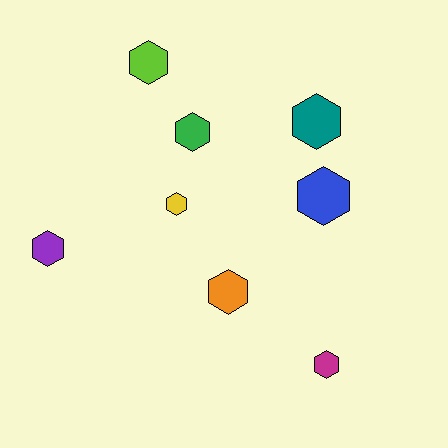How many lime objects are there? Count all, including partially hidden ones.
There is 1 lime object.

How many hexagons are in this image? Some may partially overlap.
There are 8 hexagons.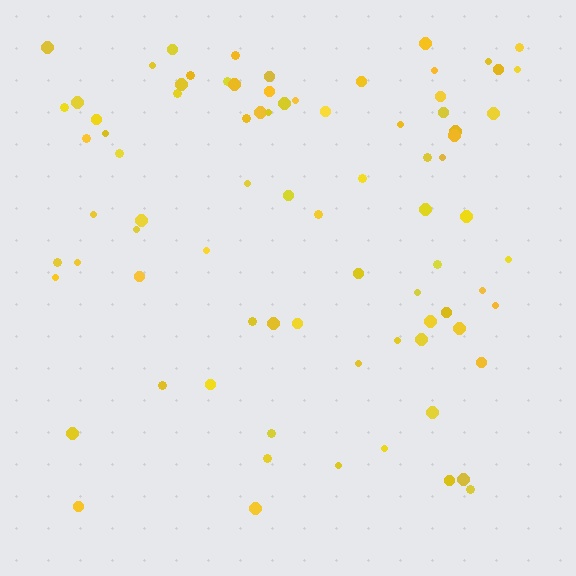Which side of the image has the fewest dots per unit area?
The bottom.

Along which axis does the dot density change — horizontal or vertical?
Vertical.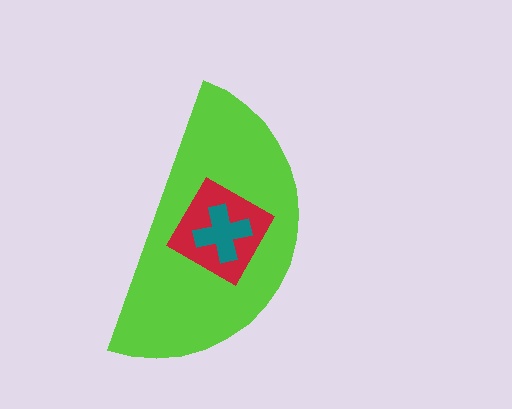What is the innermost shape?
The teal cross.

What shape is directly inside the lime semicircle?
The red diamond.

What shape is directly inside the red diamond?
The teal cross.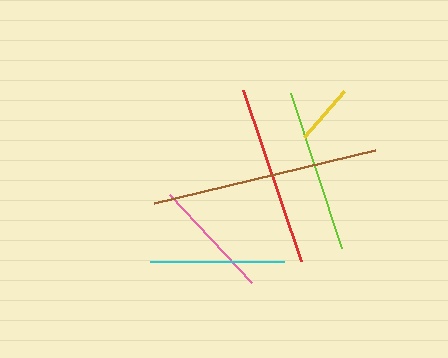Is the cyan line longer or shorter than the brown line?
The brown line is longer than the cyan line.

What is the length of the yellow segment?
The yellow segment is approximately 62 pixels long.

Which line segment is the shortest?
The yellow line is the shortest at approximately 62 pixels.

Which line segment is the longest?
The brown line is the longest at approximately 227 pixels.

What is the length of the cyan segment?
The cyan segment is approximately 135 pixels long.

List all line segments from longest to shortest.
From longest to shortest: brown, red, lime, cyan, pink, yellow.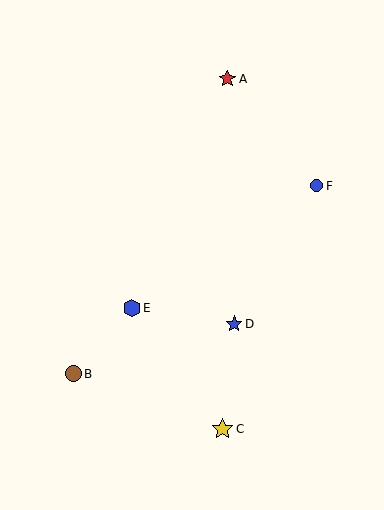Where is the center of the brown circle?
The center of the brown circle is at (73, 374).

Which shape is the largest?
The yellow star (labeled C) is the largest.